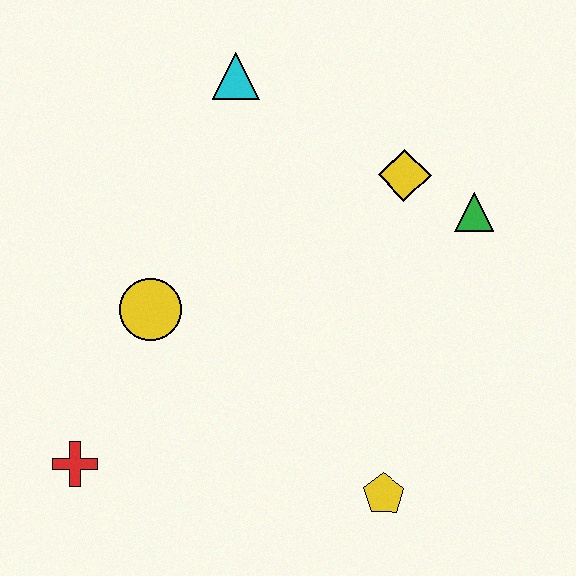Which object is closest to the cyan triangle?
The yellow diamond is closest to the cyan triangle.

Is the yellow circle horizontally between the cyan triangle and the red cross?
Yes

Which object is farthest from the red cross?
The green triangle is farthest from the red cross.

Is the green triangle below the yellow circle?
No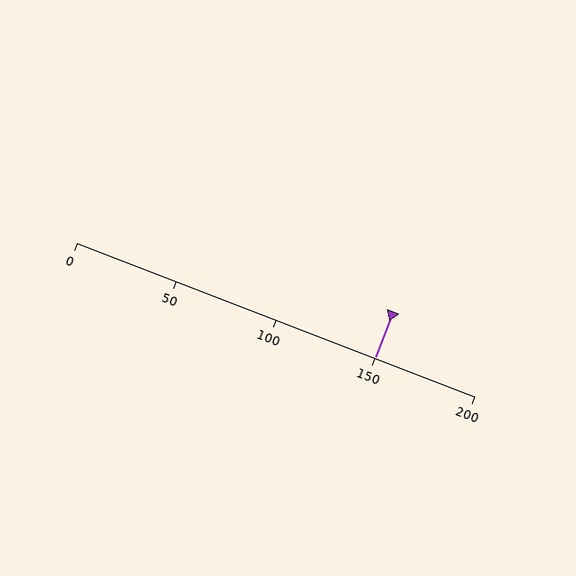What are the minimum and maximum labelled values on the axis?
The axis runs from 0 to 200.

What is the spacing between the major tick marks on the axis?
The major ticks are spaced 50 apart.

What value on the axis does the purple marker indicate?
The marker indicates approximately 150.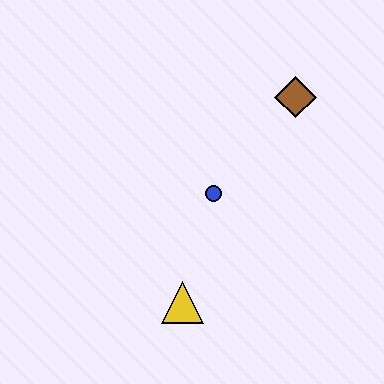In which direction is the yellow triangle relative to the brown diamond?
The yellow triangle is below the brown diamond.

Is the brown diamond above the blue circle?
Yes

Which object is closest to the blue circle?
The yellow triangle is closest to the blue circle.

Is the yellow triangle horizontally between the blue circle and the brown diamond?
No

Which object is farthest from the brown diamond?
The yellow triangle is farthest from the brown diamond.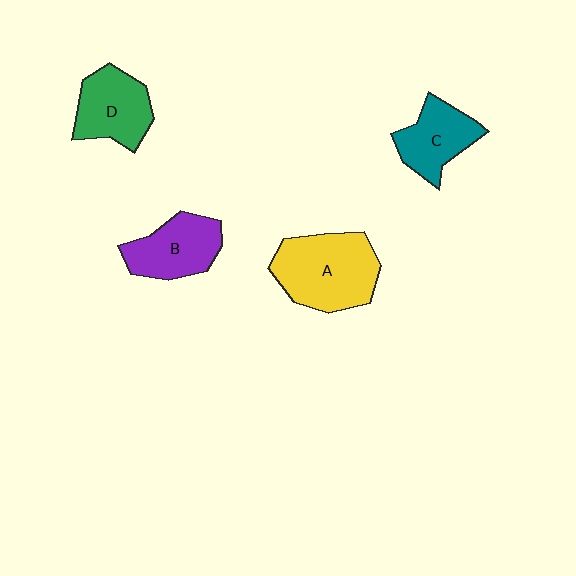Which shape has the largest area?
Shape A (yellow).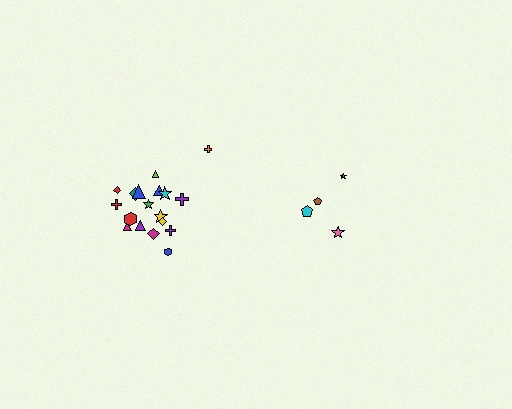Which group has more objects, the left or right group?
The left group.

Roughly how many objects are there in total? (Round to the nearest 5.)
Roughly 20 objects in total.